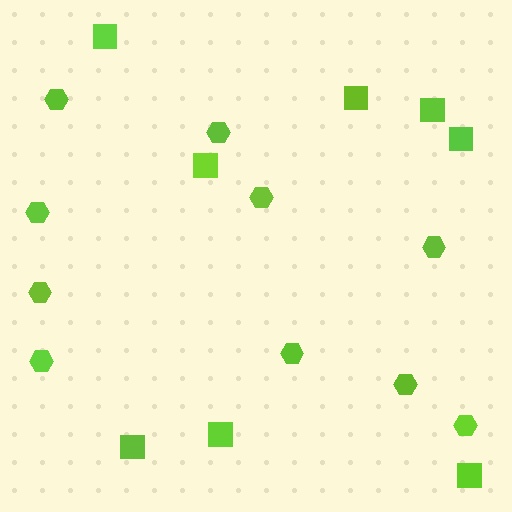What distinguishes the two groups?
There are 2 groups: one group of squares (8) and one group of hexagons (10).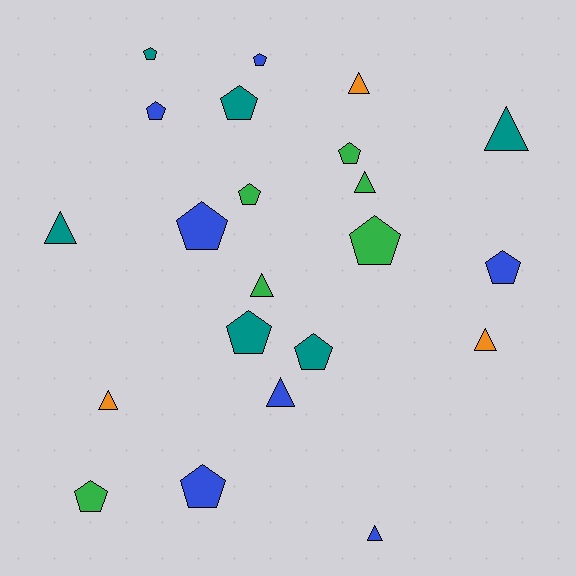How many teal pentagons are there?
There are 4 teal pentagons.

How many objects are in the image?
There are 22 objects.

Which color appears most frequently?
Blue, with 7 objects.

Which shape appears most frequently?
Pentagon, with 13 objects.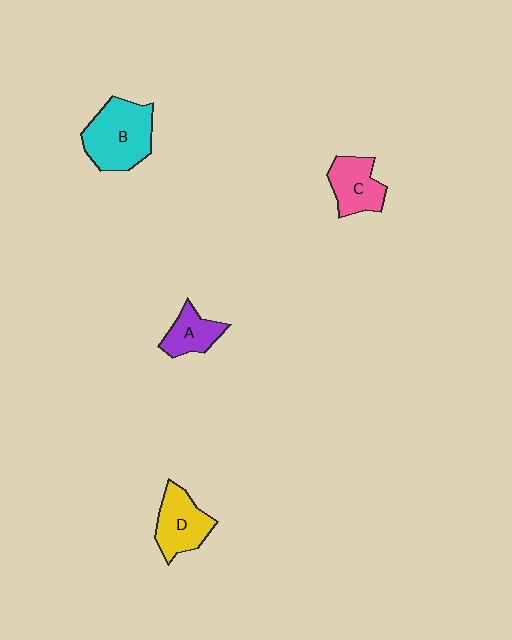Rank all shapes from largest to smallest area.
From largest to smallest: B (cyan), D (yellow), C (pink), A (purple).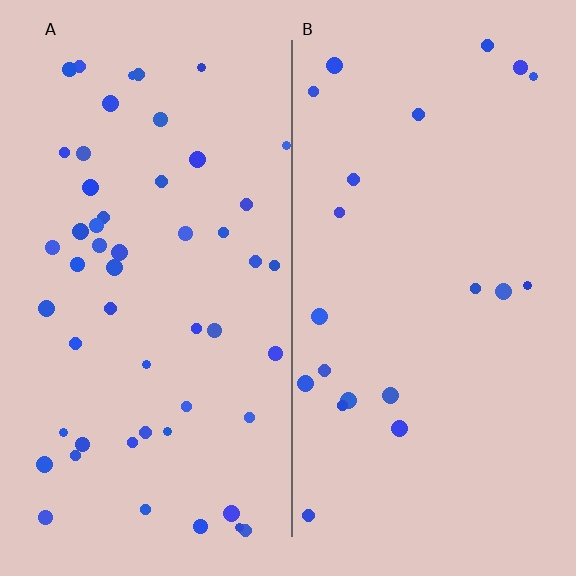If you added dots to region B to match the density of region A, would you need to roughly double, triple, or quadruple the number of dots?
Approximately double.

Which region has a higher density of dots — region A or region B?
A (the left).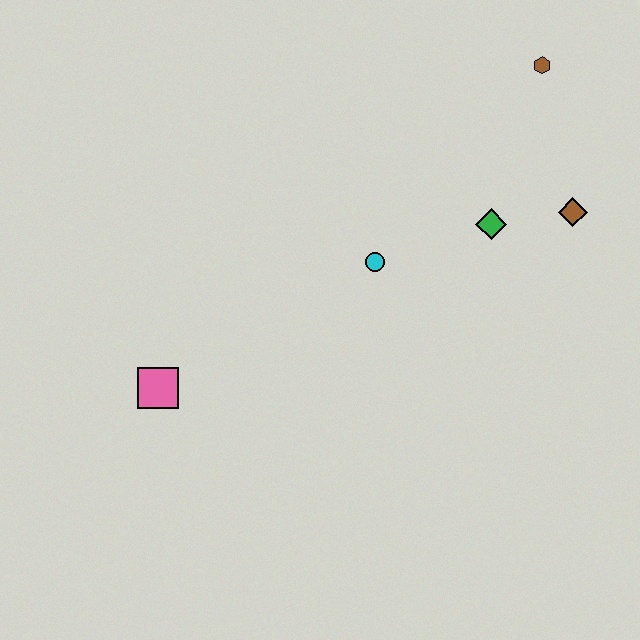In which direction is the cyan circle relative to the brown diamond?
The cyan circle is to the left of the brown diamond.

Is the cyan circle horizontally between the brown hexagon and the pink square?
Yes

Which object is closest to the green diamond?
The brown diamond is closest to the green diamond.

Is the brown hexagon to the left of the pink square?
No